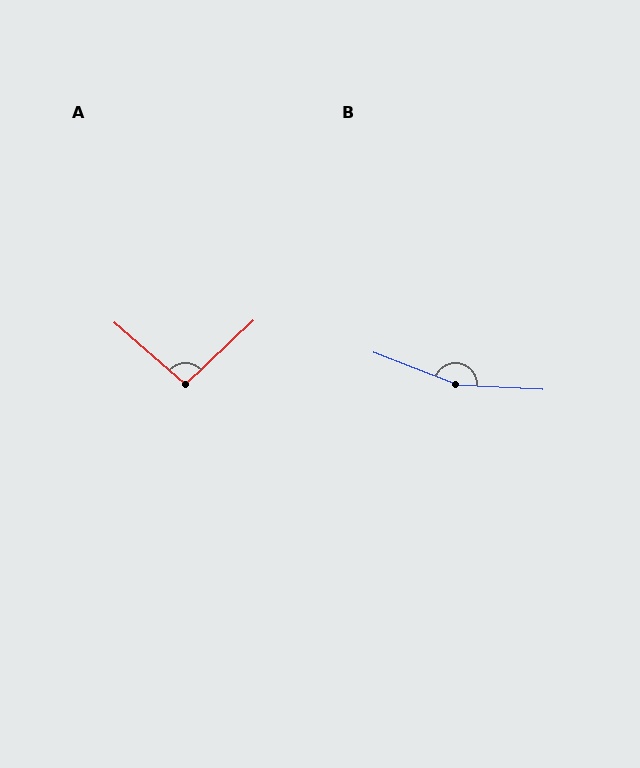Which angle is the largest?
B, at approximately 161 degrees.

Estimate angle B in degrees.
Approximately 161 degrees.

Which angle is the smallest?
A, at approximately 95 degrees.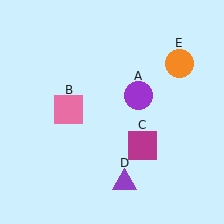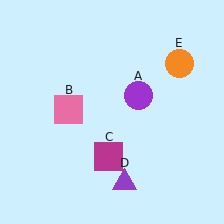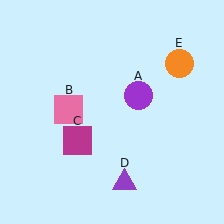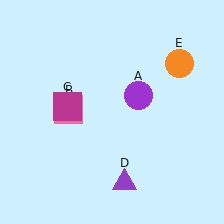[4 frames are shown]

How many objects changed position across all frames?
1 object changed position: magenta square (object C).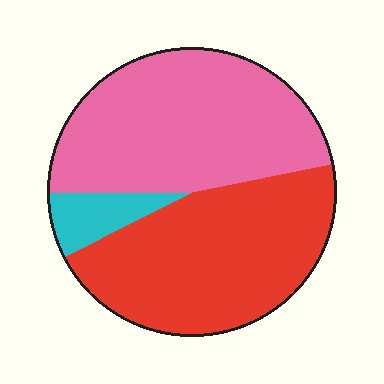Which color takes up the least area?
Cyan, at roughly 5%.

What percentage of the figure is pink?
Pink covers 47% of the figure.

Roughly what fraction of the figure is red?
Red takes up between a quarter and a half of the figure.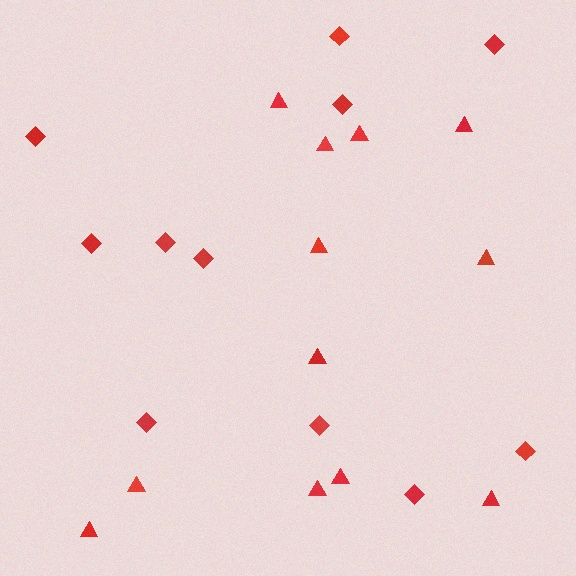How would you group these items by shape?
There are 2 groups: one group of triangles (12) and one group of diamonds (11).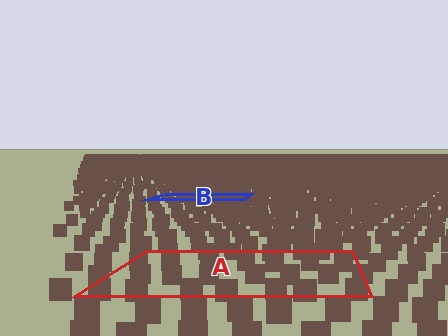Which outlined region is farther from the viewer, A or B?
Region B is farther from the viewer — the texture elements inside it appear smaller and more densely packed.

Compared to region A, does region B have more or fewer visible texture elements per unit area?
Region B has more texture elements per unit area — they are packed more densely because it is farther away.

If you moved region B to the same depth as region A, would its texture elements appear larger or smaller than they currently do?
They would appear larger. At a closer depth, the same texture elements are projected at a bigger on-screen size.